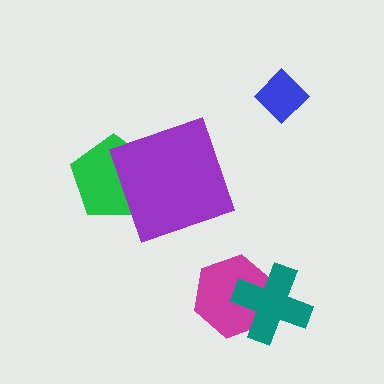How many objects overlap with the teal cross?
1 object overlaps with the teal cross.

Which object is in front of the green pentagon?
The purple square is in front of the green pentagon.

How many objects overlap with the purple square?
1 object overlaps with the purple square.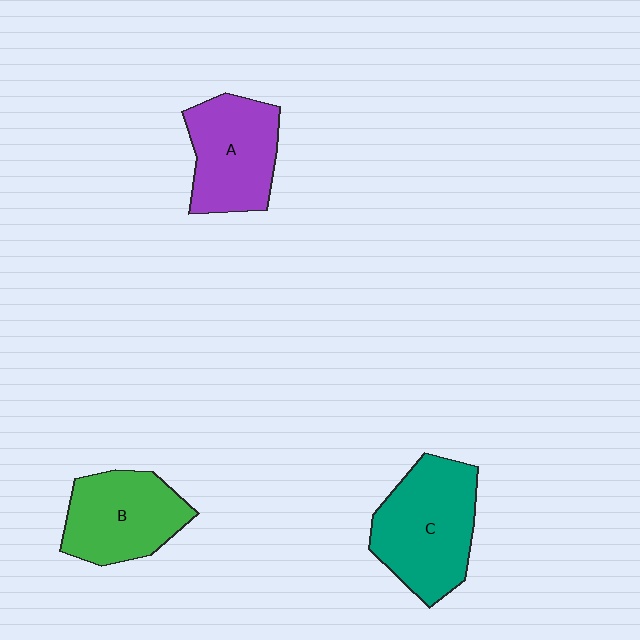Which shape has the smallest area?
Shape B (green).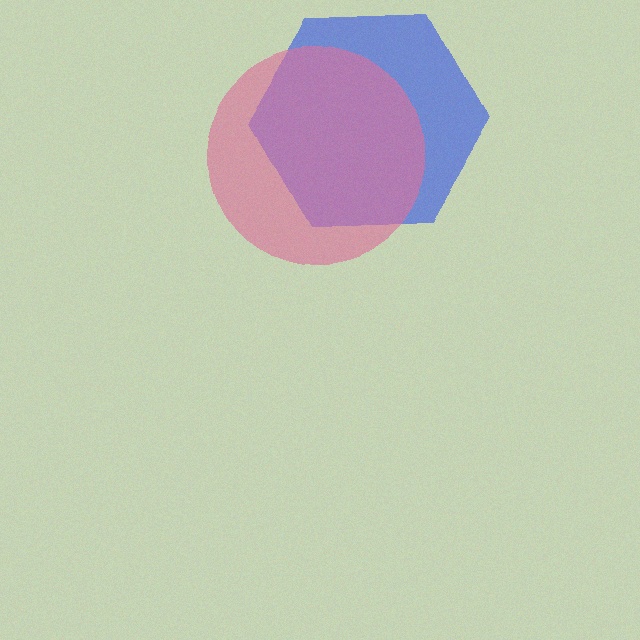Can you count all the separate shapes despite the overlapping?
Yes, there are 2 separate shapes.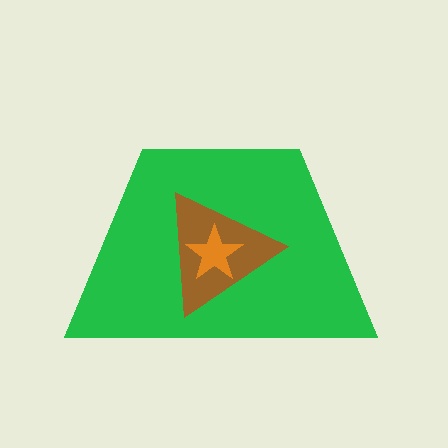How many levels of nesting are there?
3.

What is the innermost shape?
The orange star.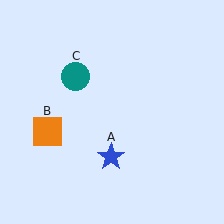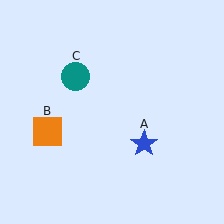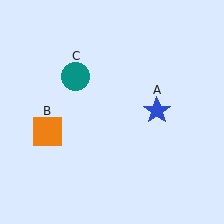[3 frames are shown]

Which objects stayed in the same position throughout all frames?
Orange square (object B) and teal circle (object C) remained stationary.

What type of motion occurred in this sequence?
The blue star (object A) rotated counterclockwise around the center of the scene.